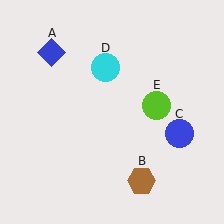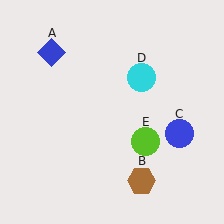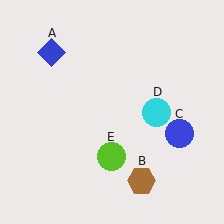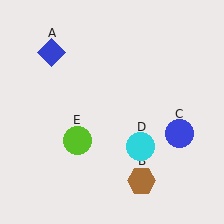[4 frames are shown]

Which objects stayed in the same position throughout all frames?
Blue diamond (object A) and brown hexagon (object B) and blue circle (object C) remained stationary.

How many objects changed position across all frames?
2 objects changed position: cyan circle (object D), lime circle (object E).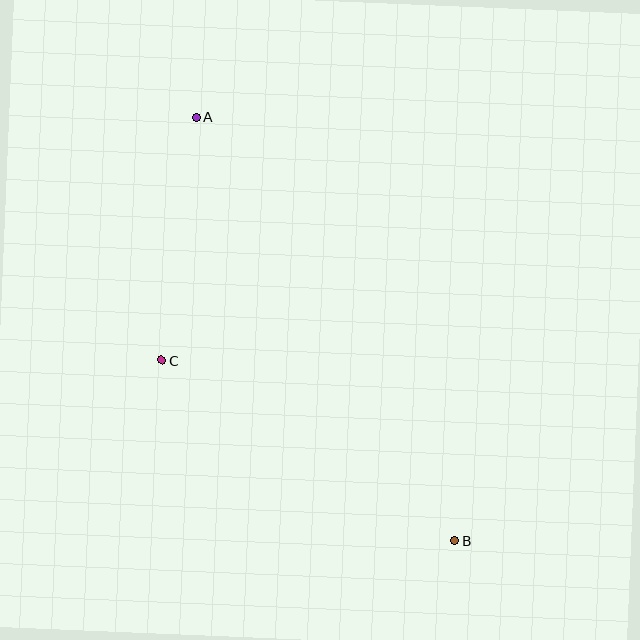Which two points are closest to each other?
Points A and C are closest to each other.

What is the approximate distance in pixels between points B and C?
The distance between B and C is approximately 344 pixels.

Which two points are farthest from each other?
Points A and B are farthest from each other.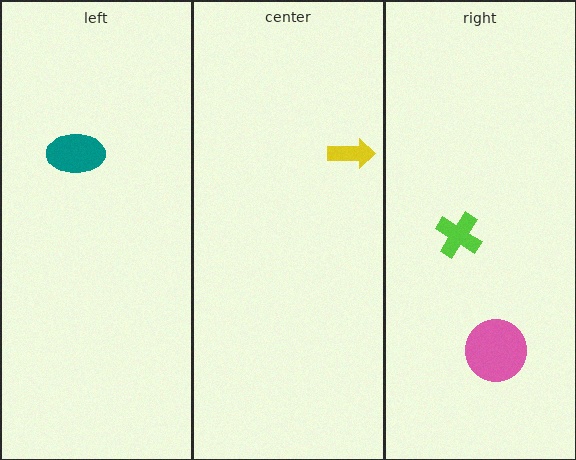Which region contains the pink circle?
The right region.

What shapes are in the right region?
The pink circle, the lime cross.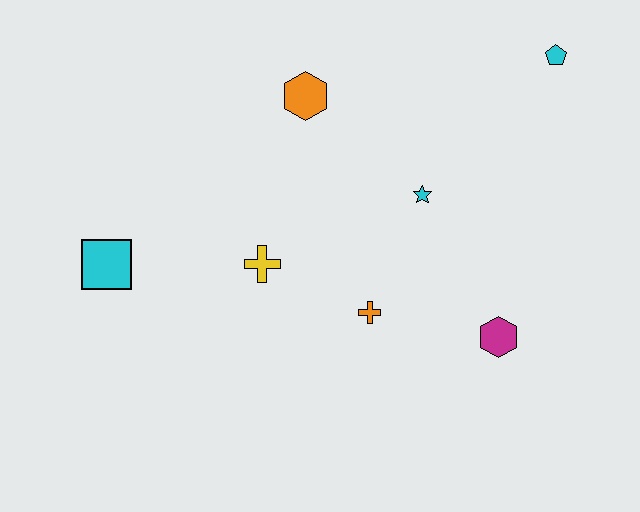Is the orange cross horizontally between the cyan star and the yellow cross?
Yes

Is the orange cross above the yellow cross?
No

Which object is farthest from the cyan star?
The cyan square is farthest from the cyan star.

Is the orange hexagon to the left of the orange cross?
Yes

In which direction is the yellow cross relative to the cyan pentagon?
The yellow cross is to the left of the cyan pentagon.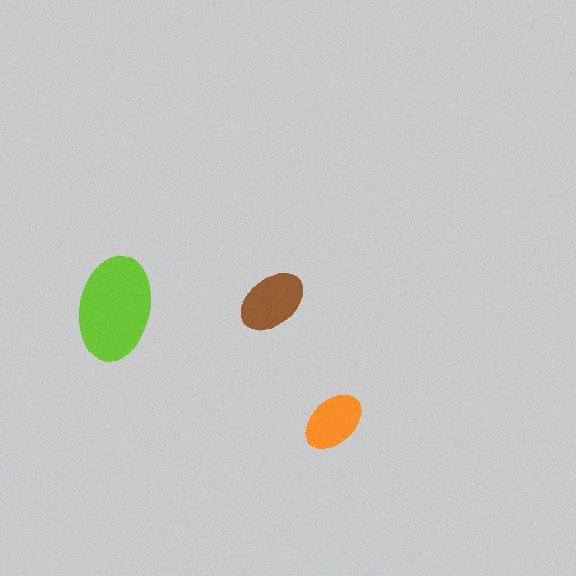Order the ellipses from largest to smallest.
the lime one, the brown one, the orange one.